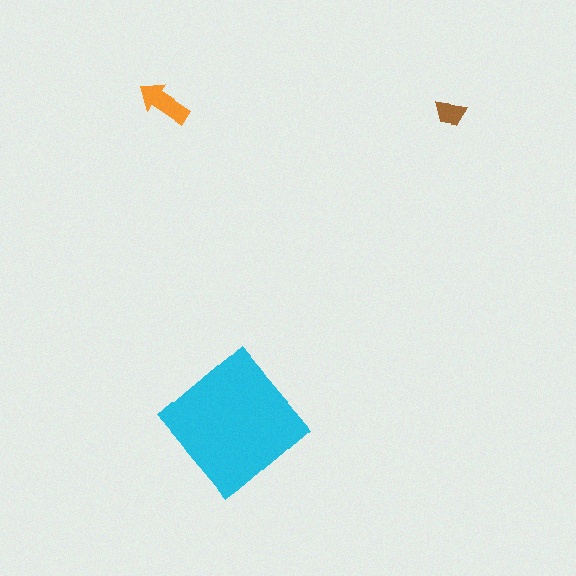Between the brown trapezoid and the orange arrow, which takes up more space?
The orange arrow.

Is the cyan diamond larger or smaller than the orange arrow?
Larger.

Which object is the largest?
The cyan diamond.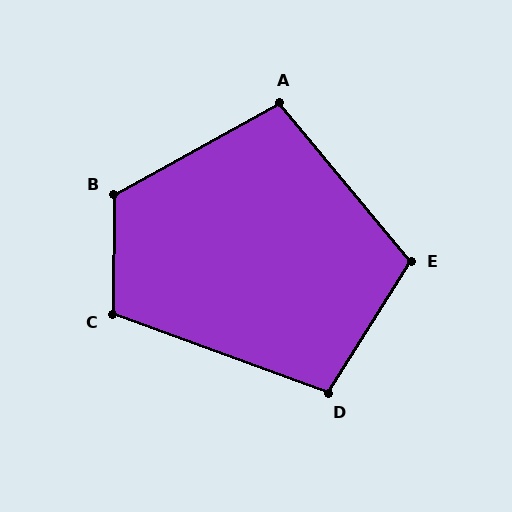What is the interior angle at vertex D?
Approximately 102 degrees (obtuse).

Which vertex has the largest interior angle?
B, at approximately 120 degrees.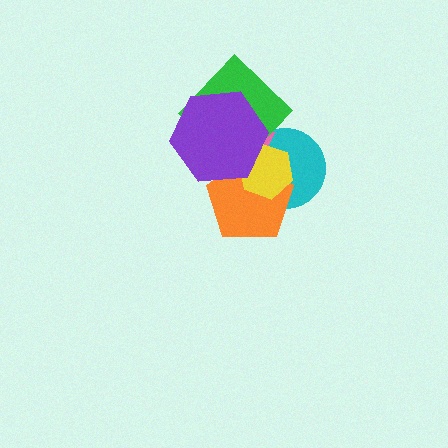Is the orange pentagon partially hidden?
Yes, it is partially covered by another shape.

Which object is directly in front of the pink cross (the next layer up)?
The orange pentagon is directly in front of the pink cross.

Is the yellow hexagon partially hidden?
Yes, it is partially covered by another shape.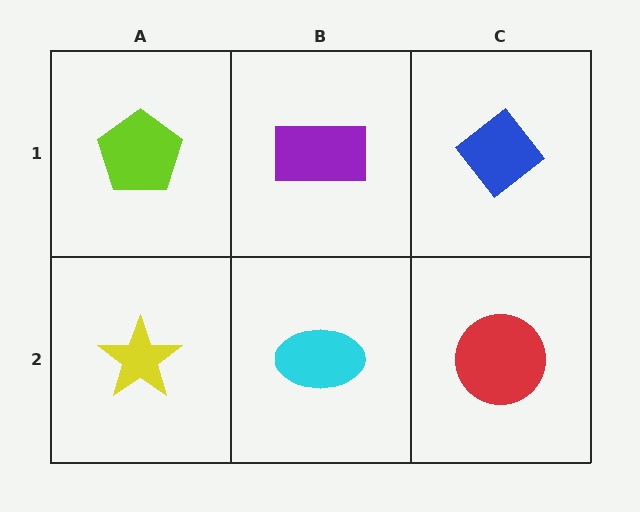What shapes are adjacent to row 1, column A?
A yellow star (row 2, column A), a purple rectangle (row 1, column B).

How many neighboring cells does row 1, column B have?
3.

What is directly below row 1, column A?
A yellow star.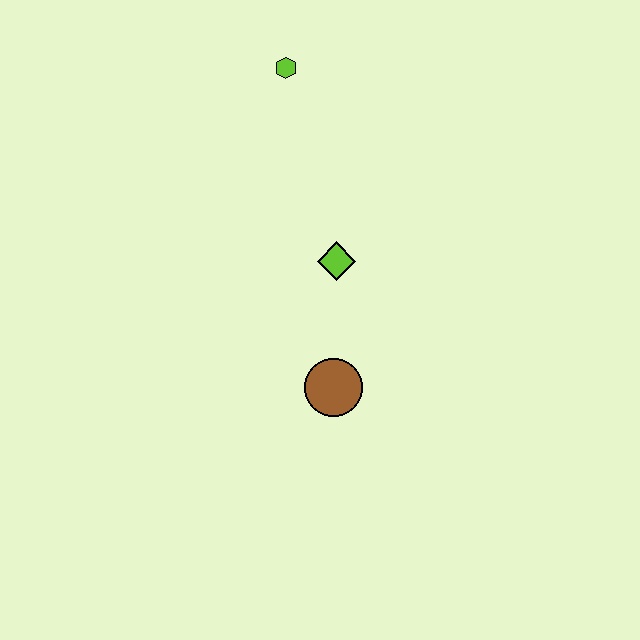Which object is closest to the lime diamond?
The brown circle is closest to the lime diamond.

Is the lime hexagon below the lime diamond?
No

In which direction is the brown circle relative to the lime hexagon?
The brown circle is below the lime hexagon.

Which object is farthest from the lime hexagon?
The brown circle is farthest from the lime hexagon.